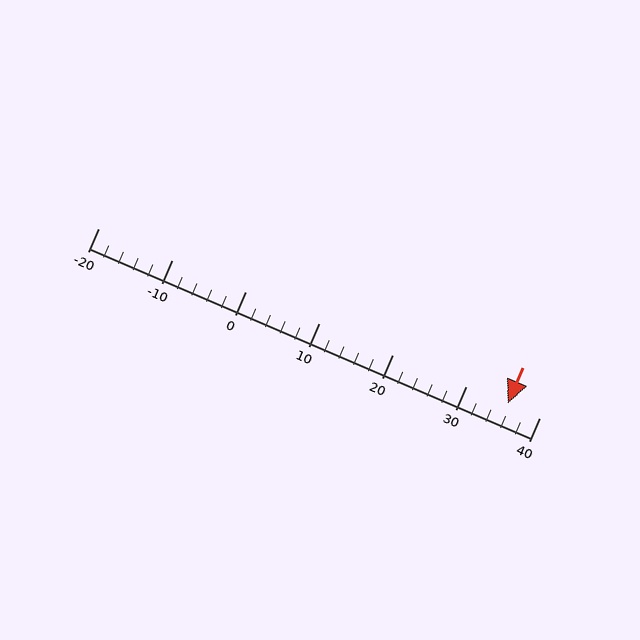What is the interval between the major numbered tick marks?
The major tick marks are spaced 10 units apart.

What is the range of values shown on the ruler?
The ruler shows values from -20 to 40.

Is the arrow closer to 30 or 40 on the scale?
The arrow is closer to 40.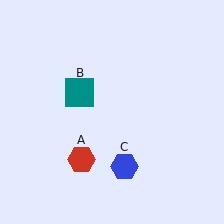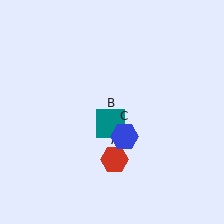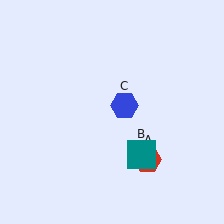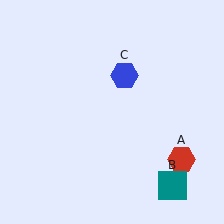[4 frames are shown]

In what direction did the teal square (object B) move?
The teal square (object B) moved down and to the right.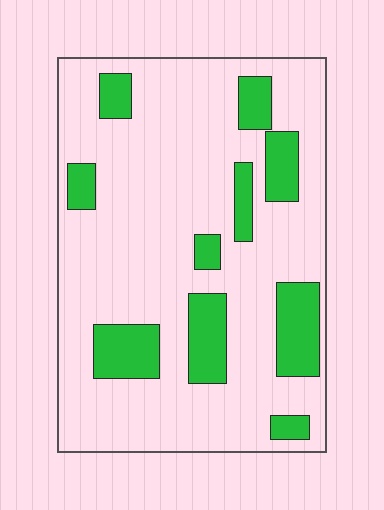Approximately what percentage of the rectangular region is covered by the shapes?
Approximately 20%.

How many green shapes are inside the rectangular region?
10.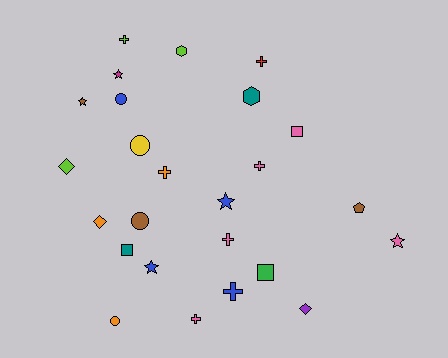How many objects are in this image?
There are 25 objects.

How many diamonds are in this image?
There are 3 diamonds.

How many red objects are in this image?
There is 1 red object.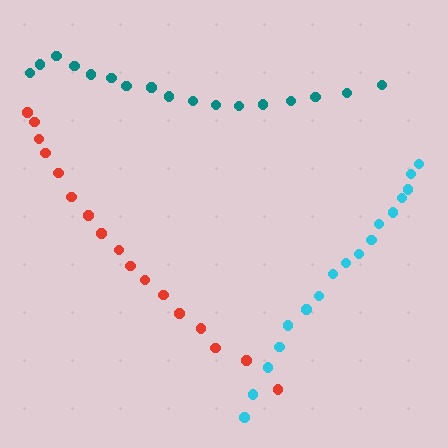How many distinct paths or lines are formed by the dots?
There are 3 distinct paths.